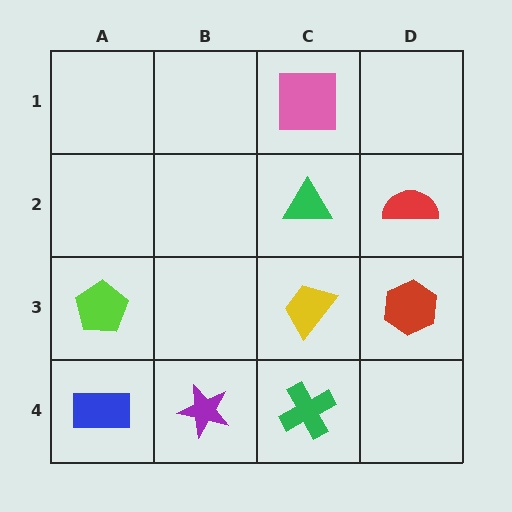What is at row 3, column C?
A yellow trapezoid.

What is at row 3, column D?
A red hexagon.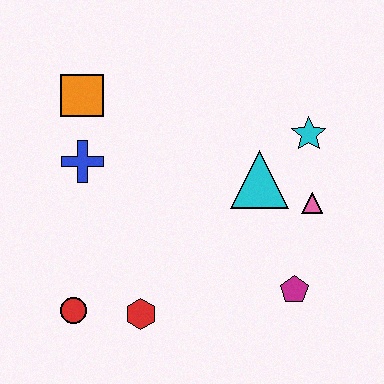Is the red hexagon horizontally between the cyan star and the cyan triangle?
No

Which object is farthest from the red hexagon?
The cyan star is farthest from the red hexagon.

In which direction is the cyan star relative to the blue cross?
The cyan star is to the right of the blue cross.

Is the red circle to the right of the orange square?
No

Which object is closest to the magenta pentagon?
The pink triangle is closest to the magenta pentagon.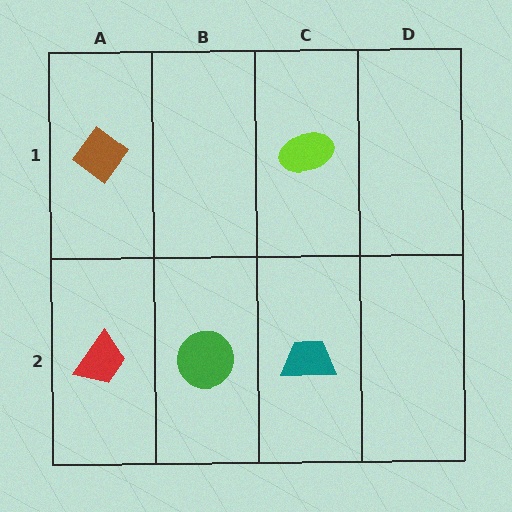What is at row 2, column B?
A green circle.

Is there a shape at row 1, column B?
No, that cell is empty.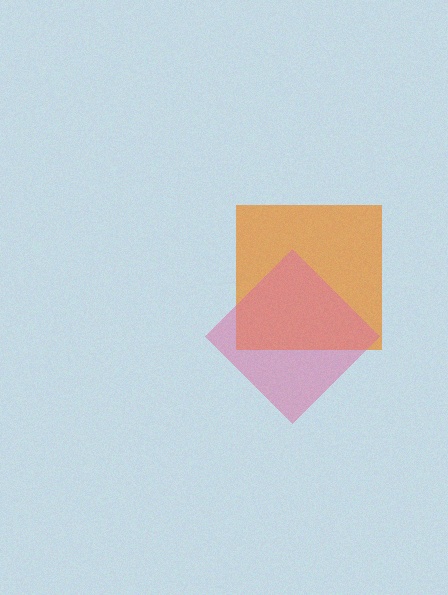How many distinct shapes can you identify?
There are 2 distinct shapes: an orange square, a pink diamond.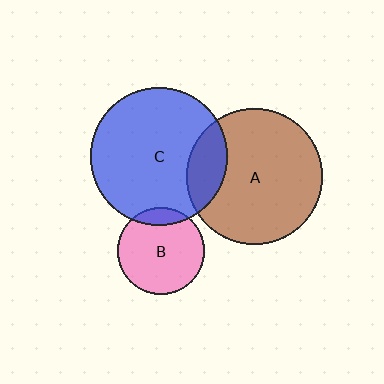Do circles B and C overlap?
Yes.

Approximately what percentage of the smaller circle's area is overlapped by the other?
Approximately 10%.